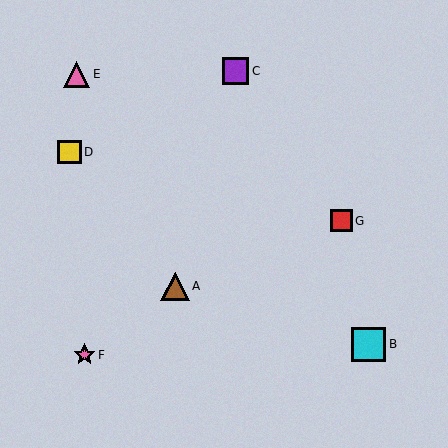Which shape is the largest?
The cyan square (labeled B) is the largest.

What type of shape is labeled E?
Shape E is a pink triangle.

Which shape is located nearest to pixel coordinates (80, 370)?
The pink star (labeled F) at (84, 355) is nearest to that location.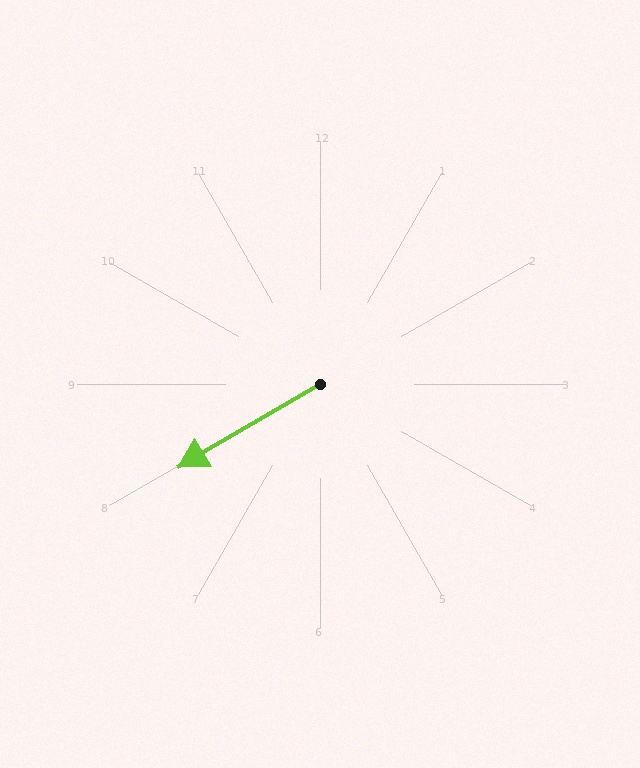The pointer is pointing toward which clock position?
Roughly 8 o'clock.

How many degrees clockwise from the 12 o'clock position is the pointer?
Approximately 240 degrees.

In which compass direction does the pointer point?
Southwest.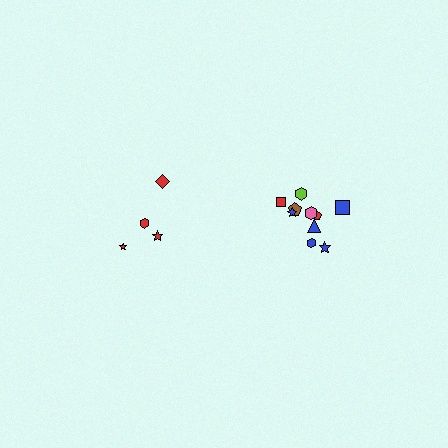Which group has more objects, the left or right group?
The right group.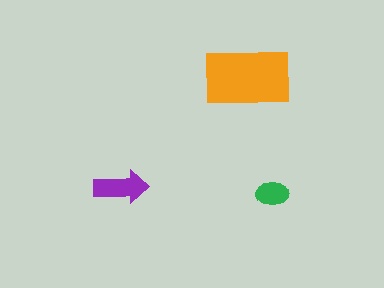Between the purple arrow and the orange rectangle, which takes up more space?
The orange rectangle.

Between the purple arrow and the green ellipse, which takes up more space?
The purple arrow.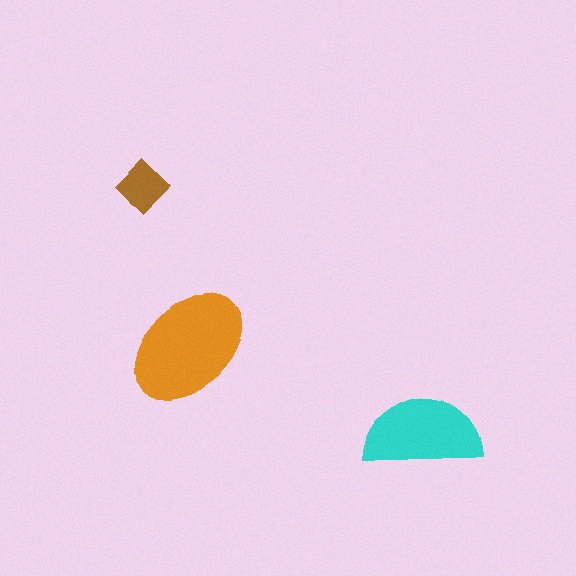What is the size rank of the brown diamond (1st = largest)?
3rd.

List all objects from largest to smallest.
The orange ellipse, the cyan semicircle, the brown diamond.